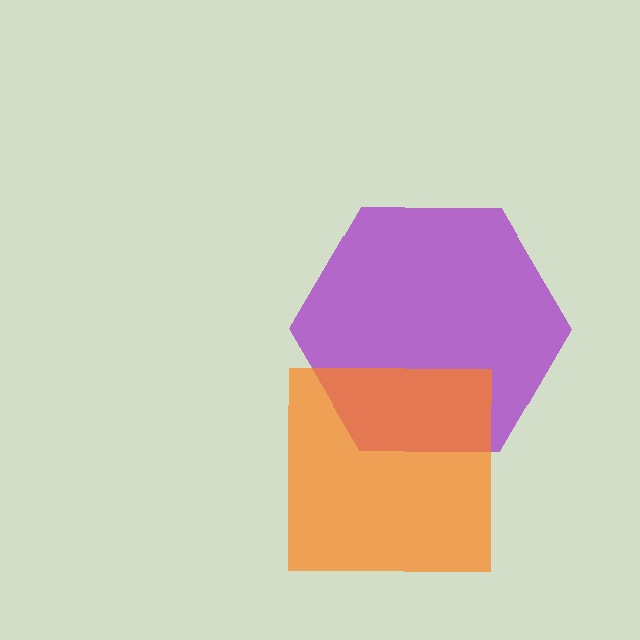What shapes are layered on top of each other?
The layered shapes are: a purple hexagon, an orange square.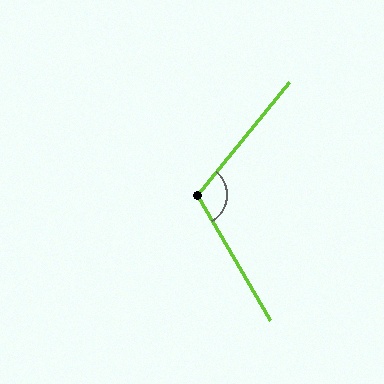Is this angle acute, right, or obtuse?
It is obtuse.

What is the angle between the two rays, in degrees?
Approximately 111 degrees.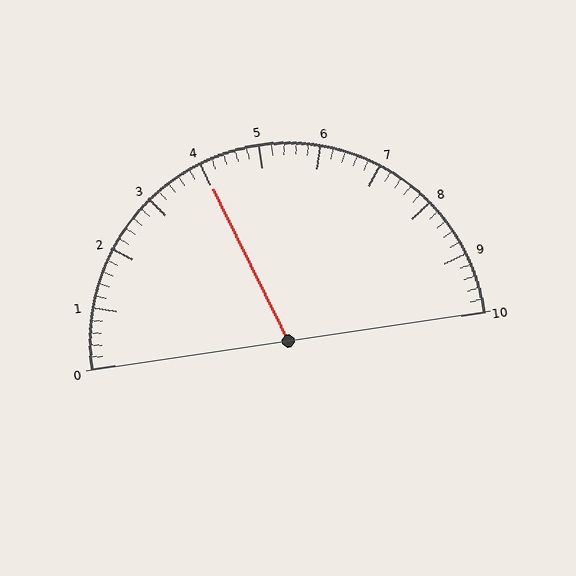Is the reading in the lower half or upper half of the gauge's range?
The reading is in the lower half of the range (0 to 10).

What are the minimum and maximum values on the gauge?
The gauge ranges from 0 to 10.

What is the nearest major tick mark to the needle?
The nearest major tick mark is 4.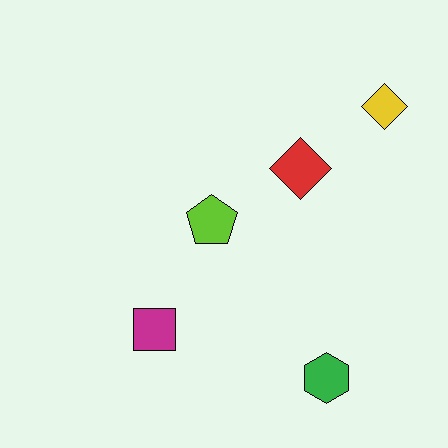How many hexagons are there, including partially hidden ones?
There is 1 hexagon.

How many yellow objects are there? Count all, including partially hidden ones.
There is 1 yellow object.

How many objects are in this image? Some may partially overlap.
There are 5 objects.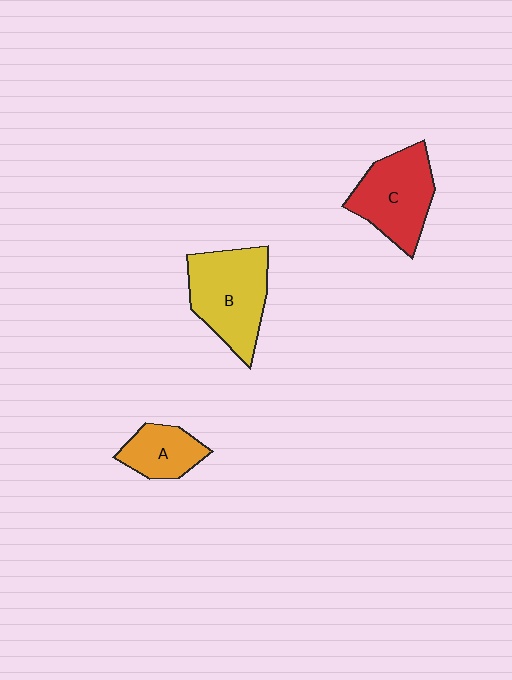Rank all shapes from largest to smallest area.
From largest to smallest: B (yellow), C (red), A (orange).